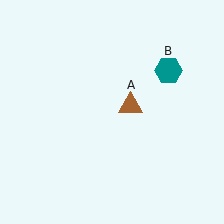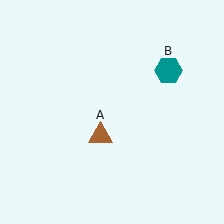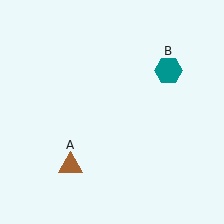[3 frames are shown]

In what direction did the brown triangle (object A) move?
The brown triangle (object A) moved down and to the left.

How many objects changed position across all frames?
1 object changed position: brown triangle (object A).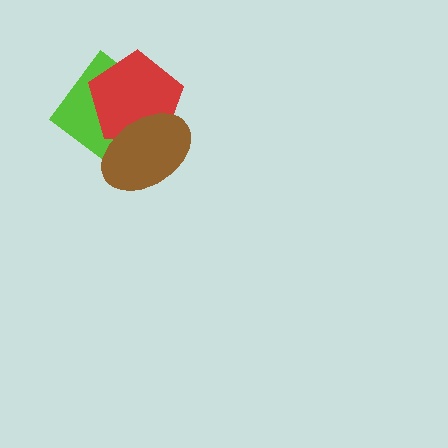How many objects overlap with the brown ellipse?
2 objects overlap with the brown ellipse.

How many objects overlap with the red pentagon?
2 objects overlap with the red pentagon.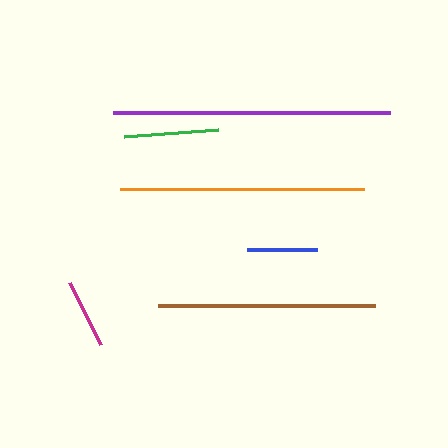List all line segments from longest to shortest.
From longest to shortest: purple, orange, brown, green, blue, magenta.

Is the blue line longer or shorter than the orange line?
The orange line is longer than the blue line.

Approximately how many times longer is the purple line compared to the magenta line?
The purple line is approximately 4.0 times the length of the magenta line.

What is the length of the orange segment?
The orange segment is approximately 244 pixels long.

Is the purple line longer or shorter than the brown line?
The purple line is longer than the brown line.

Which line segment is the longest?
The purple line is the longest at approximately 277 pixels.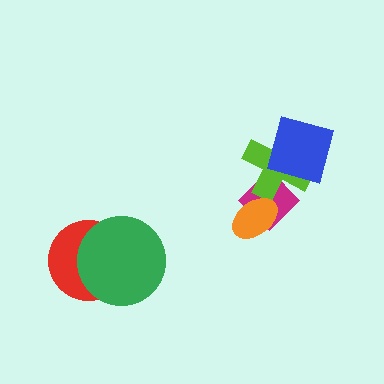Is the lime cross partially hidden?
Yes, it is partially covered by another shape.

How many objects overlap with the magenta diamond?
3 objects overlap with the magenta diamond.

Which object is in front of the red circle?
The green circle is in front of the red circle.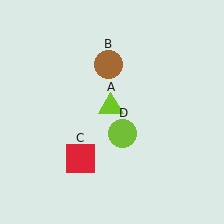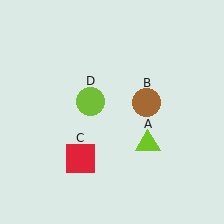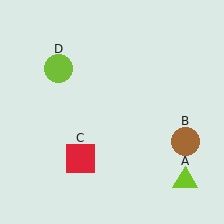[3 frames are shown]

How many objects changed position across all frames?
3 objects changed position: lime triangle (object A), brown circle (object B), lime circle (object D).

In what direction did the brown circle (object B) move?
The brown circle (object B) moved down and to the right.